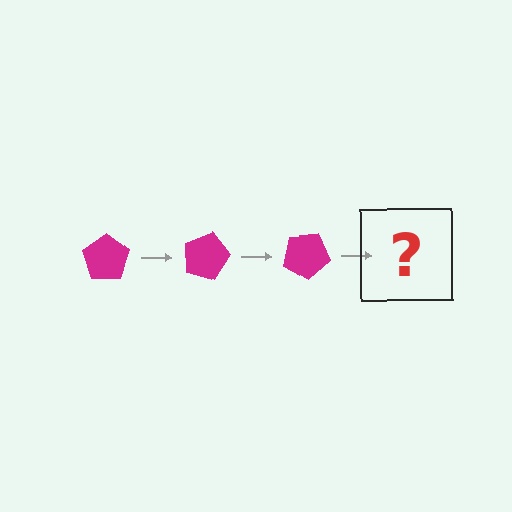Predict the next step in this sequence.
The next step is a magenta pentagon rotated 45 degrees.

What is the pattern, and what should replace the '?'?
The pattern is that the pentagon rotates 15 degrees each step. The '?' should be a magenta pentagon rotated 45 degrees.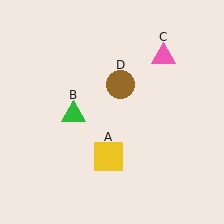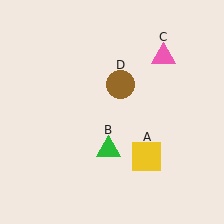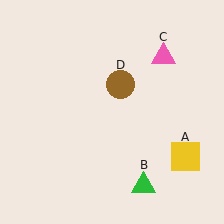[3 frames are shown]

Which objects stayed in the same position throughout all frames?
Pink triangle (object C) and brown circle (object D) remained stationary.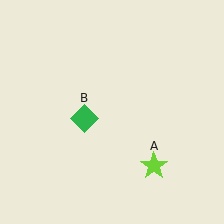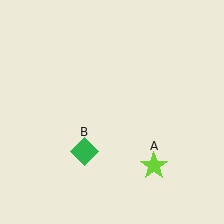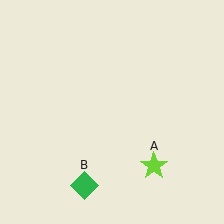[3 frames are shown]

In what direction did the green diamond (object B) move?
The green diamond (object B) moved down.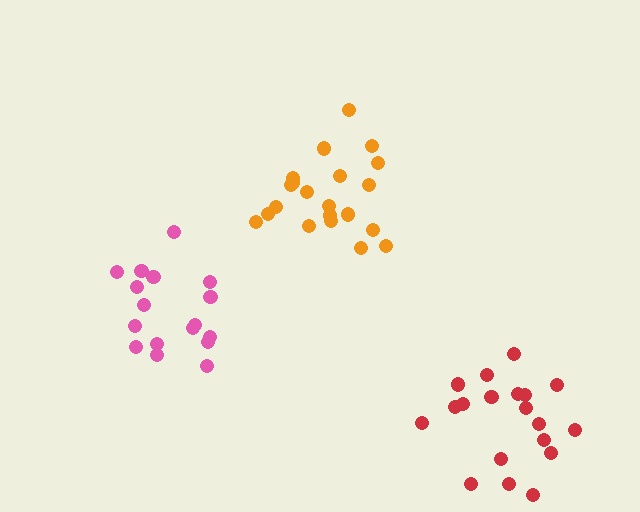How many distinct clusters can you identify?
There are 3 distinct clusters.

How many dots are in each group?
Group 1: 19 dots, Group 2: 17 dots, Group 3: 21 dots (57 total).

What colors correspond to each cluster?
The clusters are colored: red, pink, orange.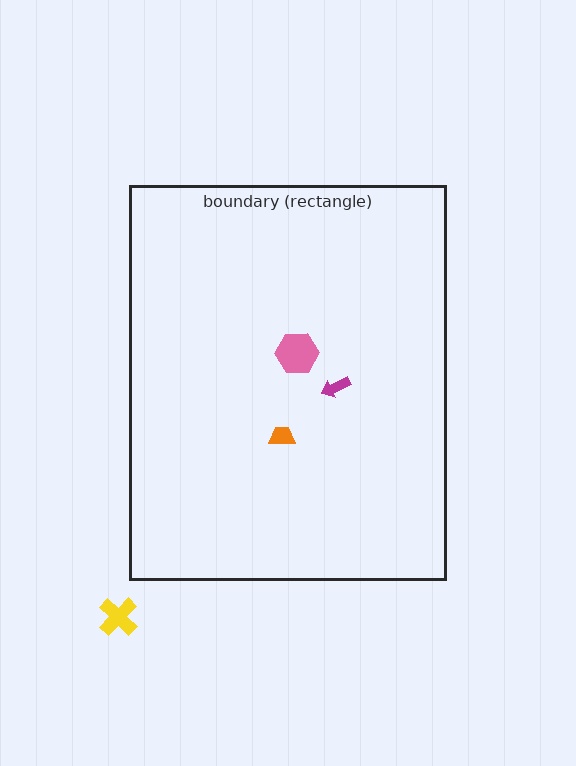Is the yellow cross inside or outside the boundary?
Outside.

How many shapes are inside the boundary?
3 inside, 1 outside.